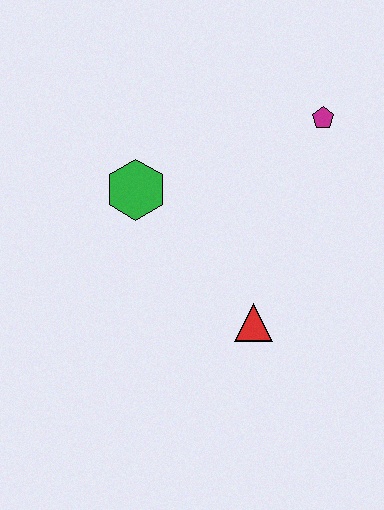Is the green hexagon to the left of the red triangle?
Yes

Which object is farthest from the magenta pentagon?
The red triangle is farthest from the magenta pentagon.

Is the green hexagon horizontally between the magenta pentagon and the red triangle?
No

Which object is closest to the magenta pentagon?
The green hexagon is closest to the magenta pentagon.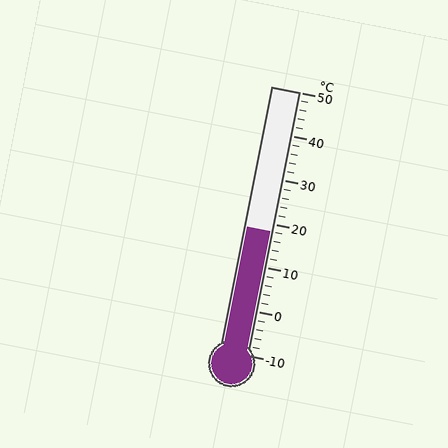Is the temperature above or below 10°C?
The temperature is above 10°C.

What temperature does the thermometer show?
The thermometer shows approximately 18°C.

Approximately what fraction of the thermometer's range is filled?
The thermometer is filled to approximately 45% of its range.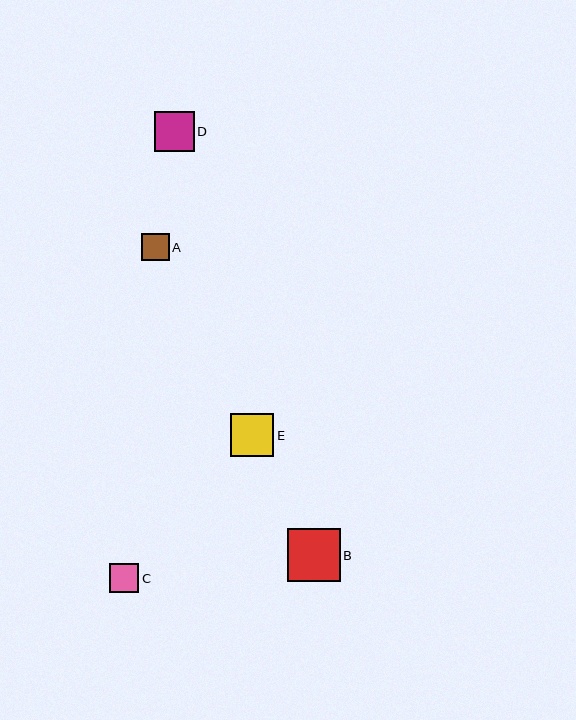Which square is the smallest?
Square A is the smallest with a size of approximately 27 pixels.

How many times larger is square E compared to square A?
Square E is approximately 1.6 times the size of square A.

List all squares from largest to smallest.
From largest to smallest: B, E, D, C, A.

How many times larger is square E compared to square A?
Square E is approximately 1.6 times the size of square A.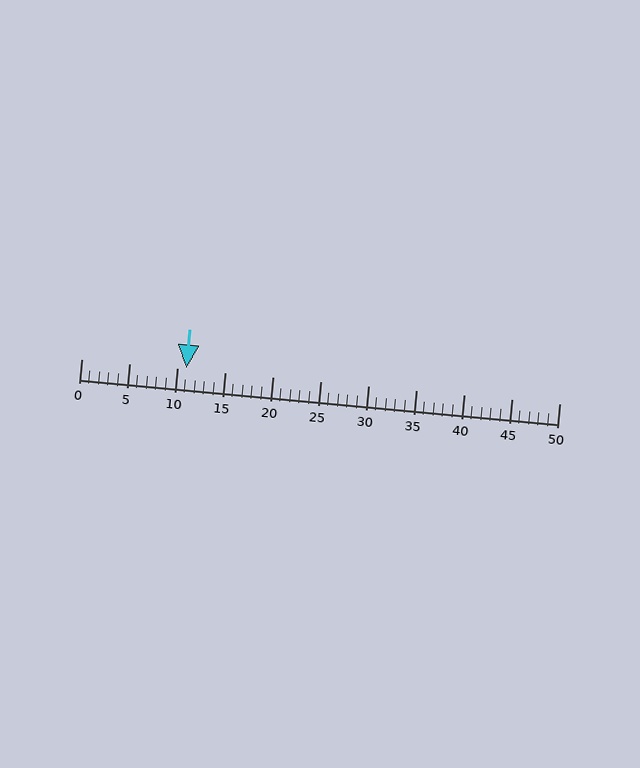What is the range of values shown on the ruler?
The ruler shows values from 0 to 50.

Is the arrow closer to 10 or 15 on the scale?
The arrow is closer to 10.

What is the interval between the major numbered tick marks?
The major tick marks are spaced 5 units apart.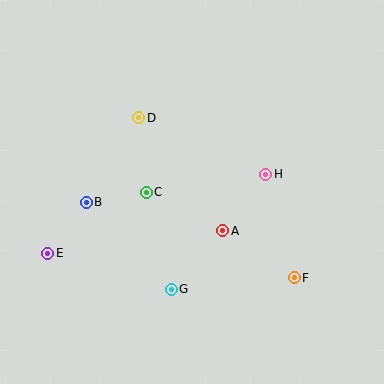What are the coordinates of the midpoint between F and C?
The midpoint between F and C is at (220, 235).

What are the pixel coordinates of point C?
Point C is at (146, 192).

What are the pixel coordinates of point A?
Point A is at (223, 231).